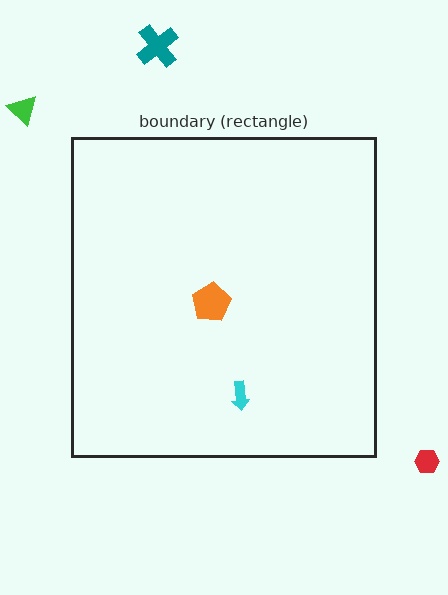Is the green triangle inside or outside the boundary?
Outside.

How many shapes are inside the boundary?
2 inside, 3 outside.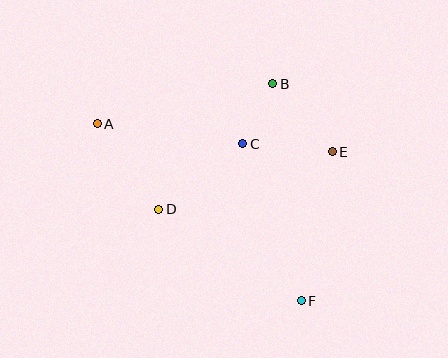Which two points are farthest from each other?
Points A and F are farthest from each other.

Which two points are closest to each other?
Points B and C are closest to each other.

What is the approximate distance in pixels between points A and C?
The distance between A and C is approximately 147 pixels.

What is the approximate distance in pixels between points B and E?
The distance between B and E is approximately 90 pixels.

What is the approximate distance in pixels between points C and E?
The distance between C and E is approximately 90 pixels.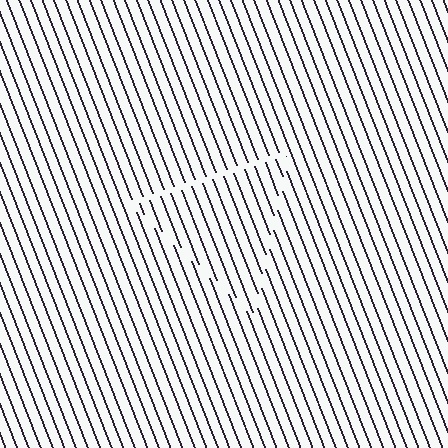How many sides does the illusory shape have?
3 sides — the line-ends trace a triangle.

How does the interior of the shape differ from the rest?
The interior of the shape contains the same grating, shifted by half a period — the contour is defined by the phase discontinuity where line-ends from the inner and outer gratings abut.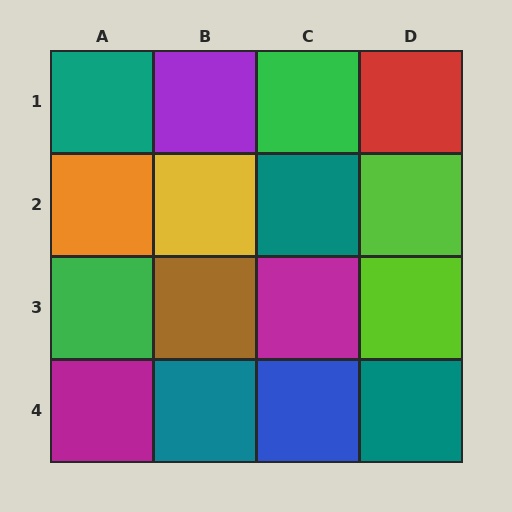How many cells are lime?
2 cells are lime.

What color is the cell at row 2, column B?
Yellow.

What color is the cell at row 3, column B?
Brown.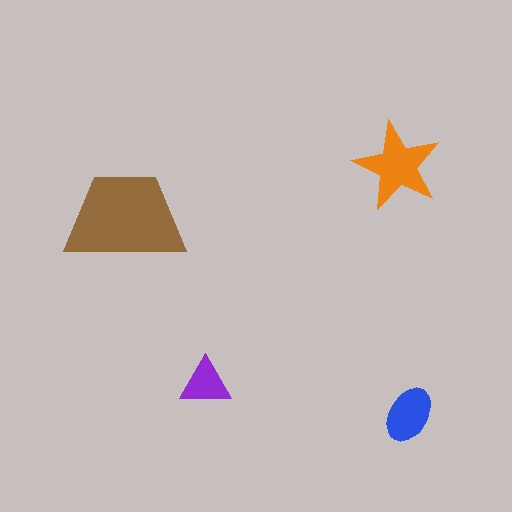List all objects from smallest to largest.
The purple triangle, the blue ellipse, the orange star, the brown trapezoid.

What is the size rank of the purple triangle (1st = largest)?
4th.